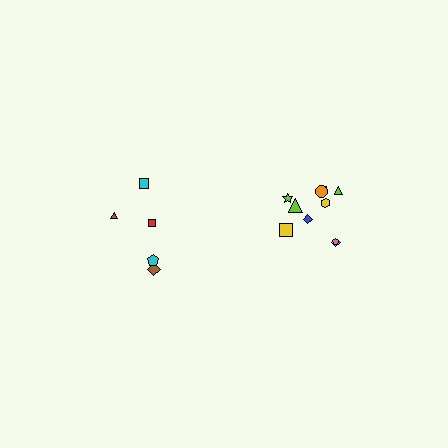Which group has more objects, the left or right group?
The right group.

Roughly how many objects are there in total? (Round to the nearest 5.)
Roughly 15 objects in total.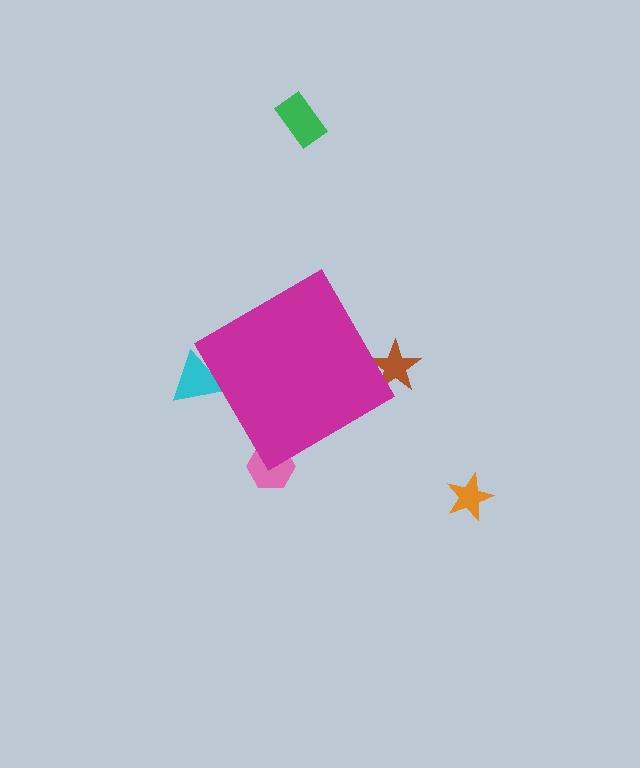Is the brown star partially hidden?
Yes, the brown star is partially hidden behind the magenta diamond.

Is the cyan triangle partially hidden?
Yes, the cyan triangle is partially hidden behind the magenta diamond.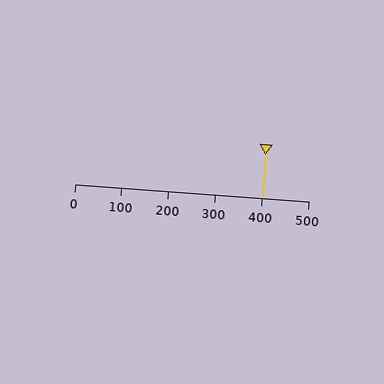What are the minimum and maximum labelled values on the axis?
The axis runs from 0 to 500.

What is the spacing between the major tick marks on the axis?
The major ticks are spaced 100 apart.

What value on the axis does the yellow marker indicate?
The marker indicates approximately 400.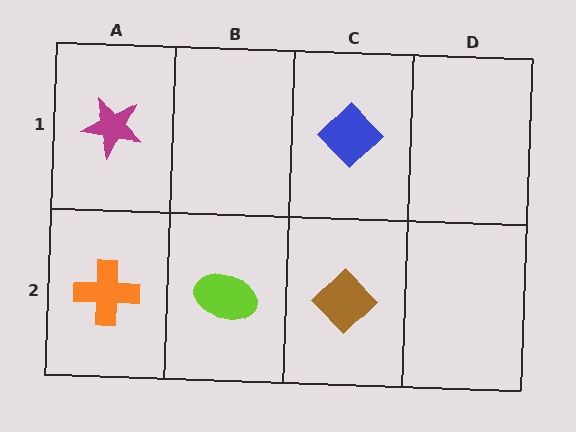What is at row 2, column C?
A brown diamond.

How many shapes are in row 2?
3 shapes.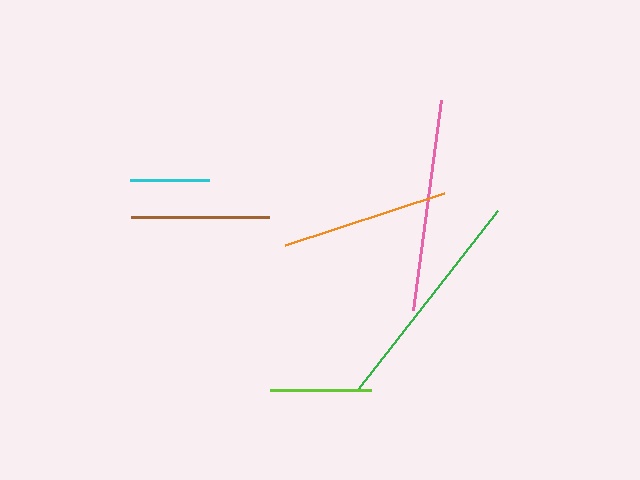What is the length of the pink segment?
The pink segment is approximately 212 pixels long.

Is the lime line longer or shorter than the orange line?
The orange line is longer than the lime line.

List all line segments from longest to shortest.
From longest to shortest: green, pink, orange, brown, lime, cyan.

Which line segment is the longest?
The green line is the longest at approximately 228 pixels.